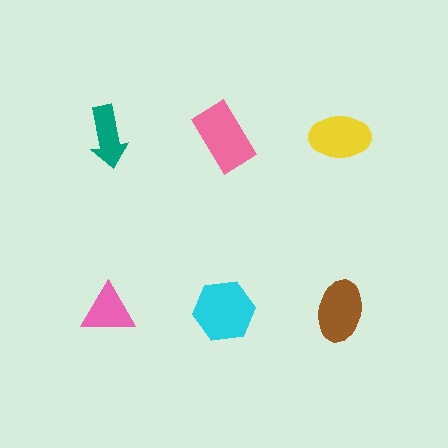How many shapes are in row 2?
3 shapes.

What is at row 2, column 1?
A pink triangle.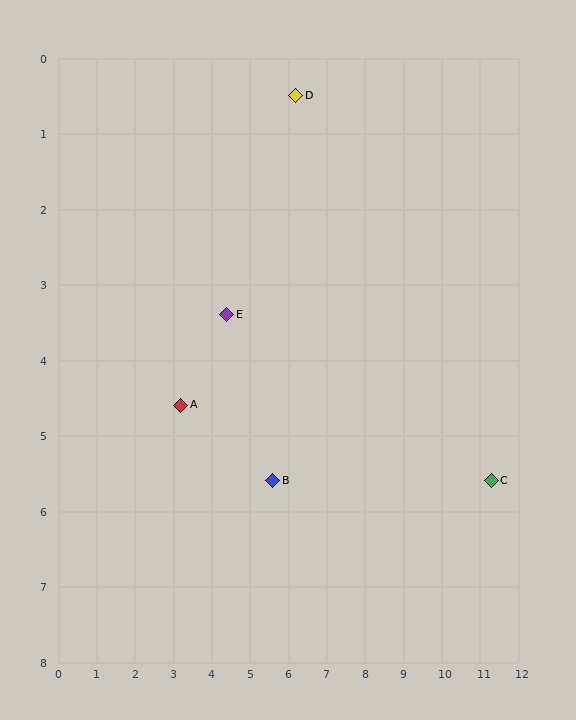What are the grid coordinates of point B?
Point B is at approximately (5.6, 5.6).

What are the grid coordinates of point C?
Point C is at approximately (11.3, 5.6).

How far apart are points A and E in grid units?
Points A and E are about 1.7 grid units apart.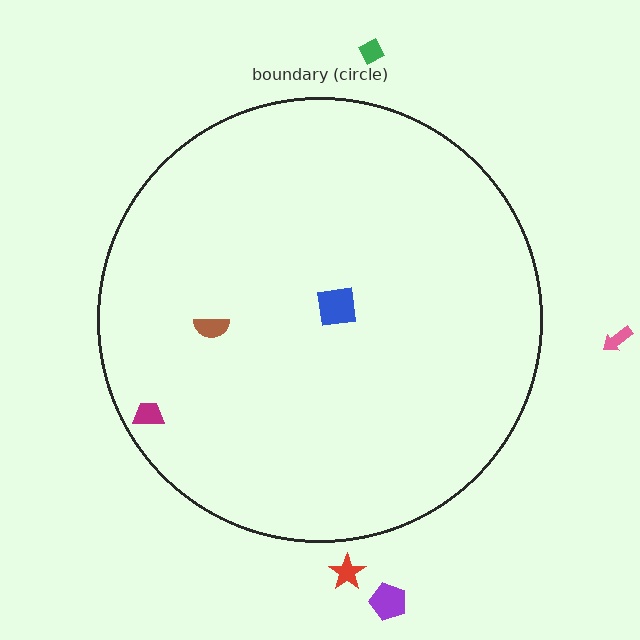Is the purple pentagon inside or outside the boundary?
Outside.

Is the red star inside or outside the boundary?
Outside.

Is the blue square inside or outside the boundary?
Inside.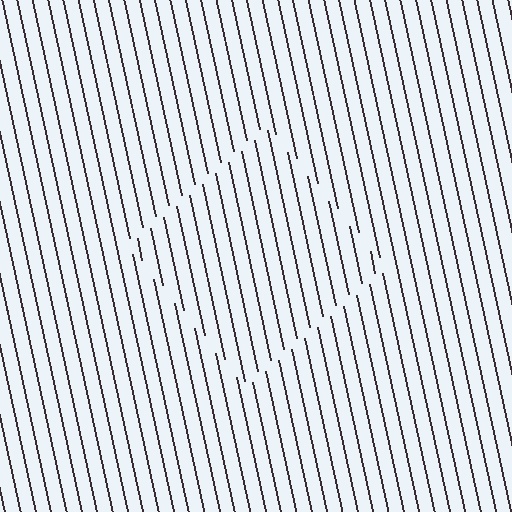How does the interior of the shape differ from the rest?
The interior of the shape contains the same grating, shifted by half a period — the contour is defined by the phase discontinuity where line-ends from the inner and outer gratings abut.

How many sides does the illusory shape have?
4 sides — the line-ends trace a square.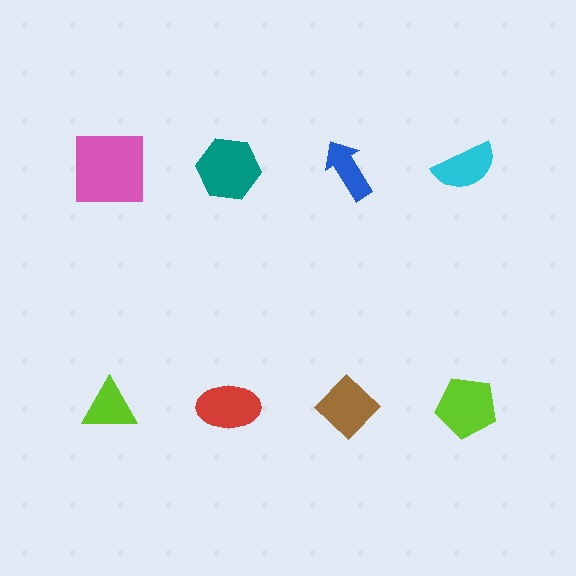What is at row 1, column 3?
A blue arrow.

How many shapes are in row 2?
4 shapes.